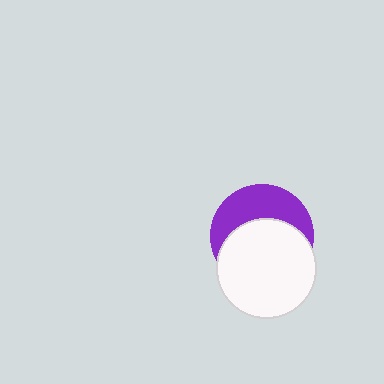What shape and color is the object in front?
The object in front is a white circle.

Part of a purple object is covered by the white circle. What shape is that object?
It is a circle.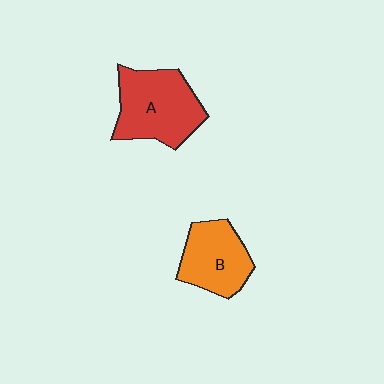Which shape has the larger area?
Shape A (red).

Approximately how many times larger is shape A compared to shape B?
Approximately 1.3 times.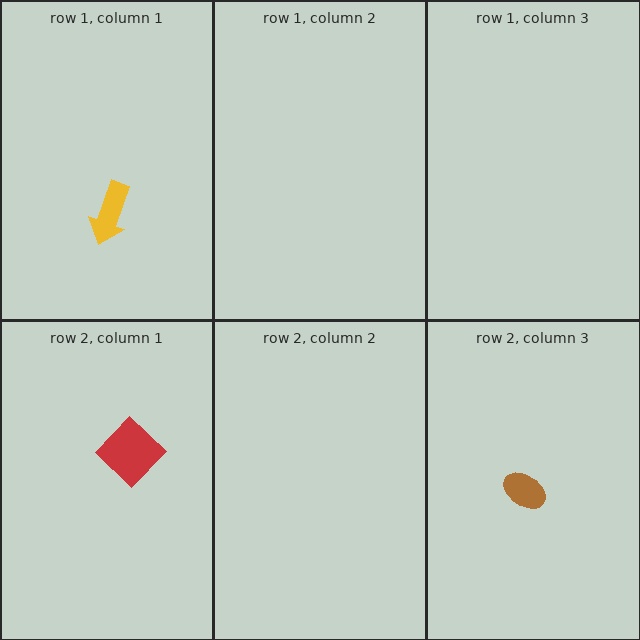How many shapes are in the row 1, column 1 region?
1.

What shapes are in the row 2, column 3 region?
The brown ellipse.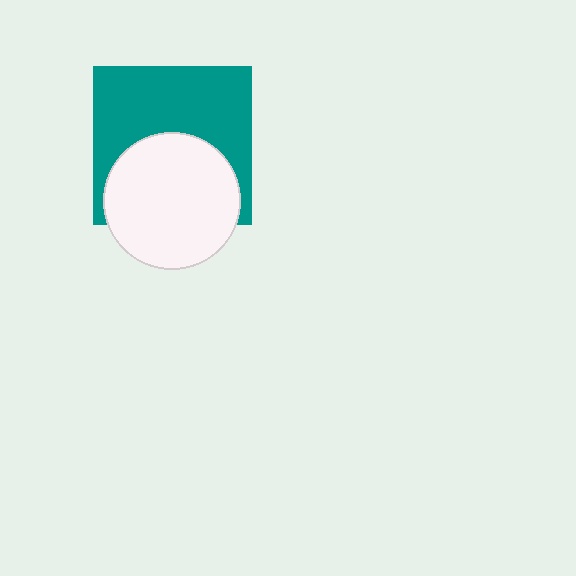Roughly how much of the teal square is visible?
About half of it is visible (roughly 57%).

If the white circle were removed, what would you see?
You would see the complete teal square.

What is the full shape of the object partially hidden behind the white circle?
The partially hidden object is a teal square.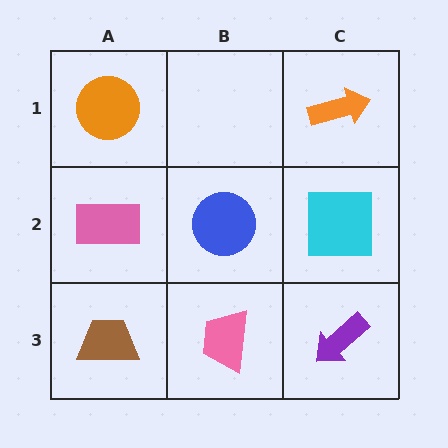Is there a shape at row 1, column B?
No, that cell is empty.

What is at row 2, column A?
A pink rectangle.